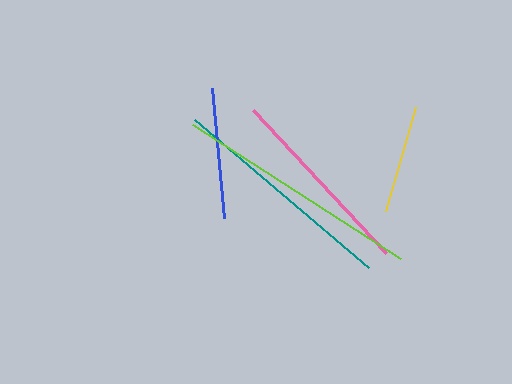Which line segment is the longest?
The lime line is the longest at approximately 248 pixels.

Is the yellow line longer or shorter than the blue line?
The blue line is longer than the yellow line.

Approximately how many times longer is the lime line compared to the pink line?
The lime line is approximately 1.3 times the length of the pink line.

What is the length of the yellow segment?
The yellow segment is approximately 108 pixels long.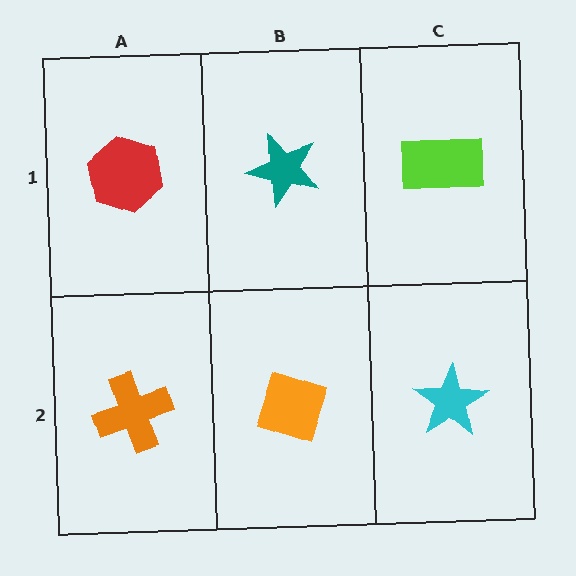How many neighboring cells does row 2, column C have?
2.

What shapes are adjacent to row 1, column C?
A cyan star (row 2, column C), a teal star (row 1, column B).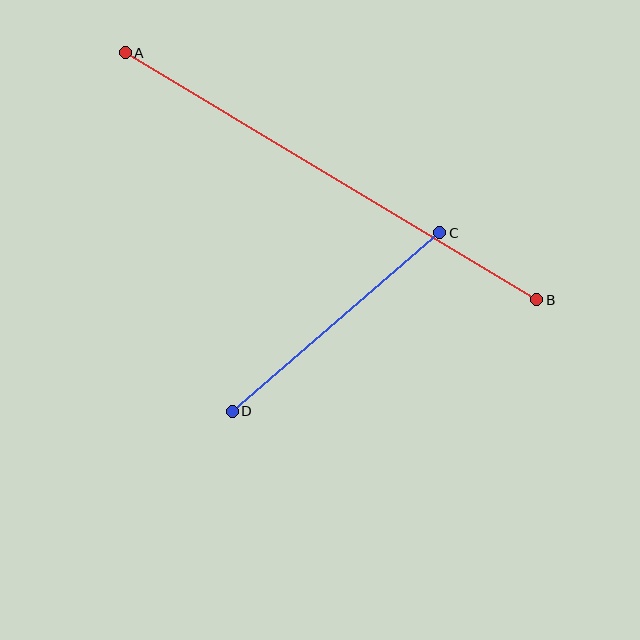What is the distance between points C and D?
The distance is approximately 273 pixels.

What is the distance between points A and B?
The distance is approximately 480 pixels.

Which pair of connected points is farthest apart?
Points A and B are farthest apart.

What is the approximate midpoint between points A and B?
The midpoint is at approximately (331, 176) pixels.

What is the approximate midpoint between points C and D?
The midpoint is at approximately (336, 322) pixels.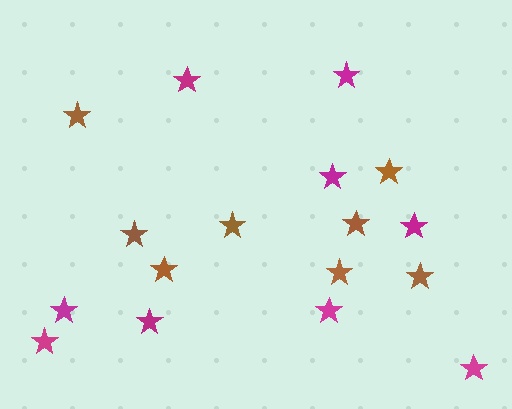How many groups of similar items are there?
There are 2 groups: one group of brown stars (8) and one group of magenta stars (9).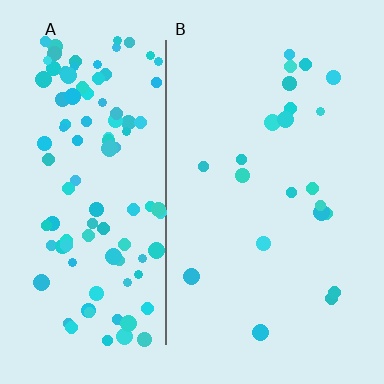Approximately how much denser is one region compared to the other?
Approximately 5.0× — region A over region B.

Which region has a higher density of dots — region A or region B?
A (the left).